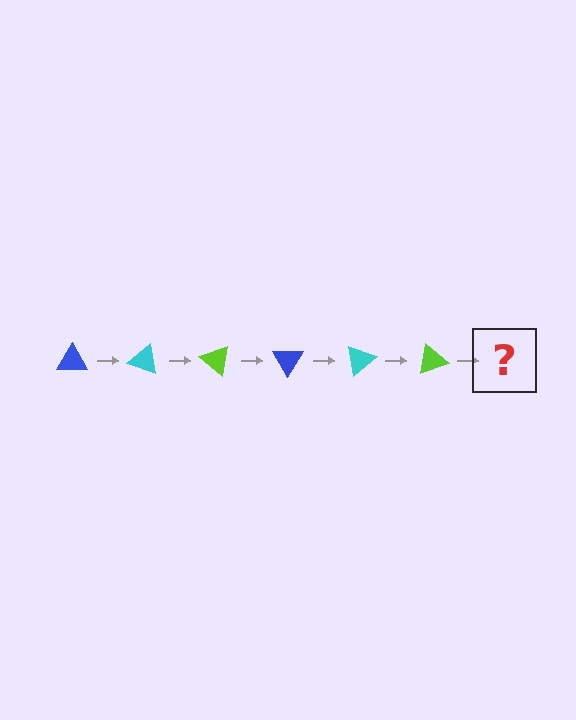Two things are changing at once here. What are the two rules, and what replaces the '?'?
The two rules are that it rotates 20 degrees each step and the color cycles through blue, cyan, and lime. The '?' should be a blue triangle, rotated 120 degrees from the start.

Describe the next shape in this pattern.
It should be a blue triangle, rotated 120 degrees from the start.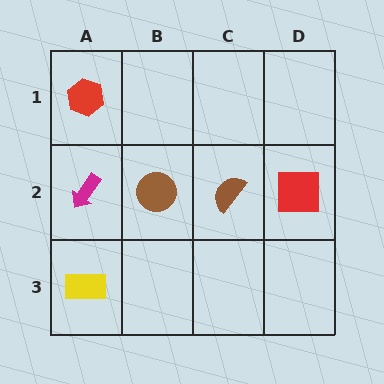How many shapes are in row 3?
1 shape.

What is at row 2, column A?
A magenta arrow.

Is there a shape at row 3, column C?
No, that cell is empty.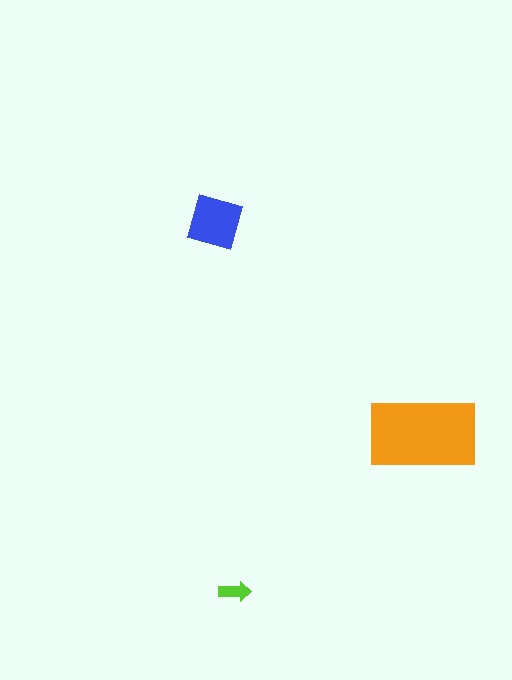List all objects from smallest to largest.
The lime arrow, the blue square, the orange rectangle.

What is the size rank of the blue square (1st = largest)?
2nd.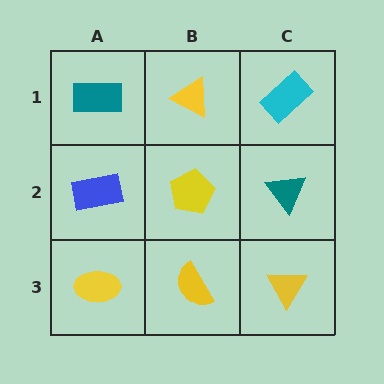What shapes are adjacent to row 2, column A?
A teal rectangle (row 1, column A), a yellow ellipse (row 3, column A), a yellow pentagon (row 2, column B).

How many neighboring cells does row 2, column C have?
3.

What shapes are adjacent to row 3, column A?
A blue rectangle (row 2, column A), a yellow semicircle (row 3, column B).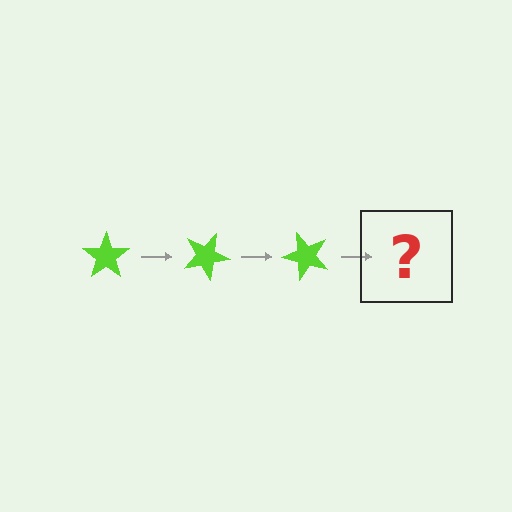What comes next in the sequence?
The next element should be a lime star rotated 75 degrees.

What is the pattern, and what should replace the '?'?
The pattern is that the star rotates 25 degrees each step. The '?' should be a lime star rotated 75 degrees.